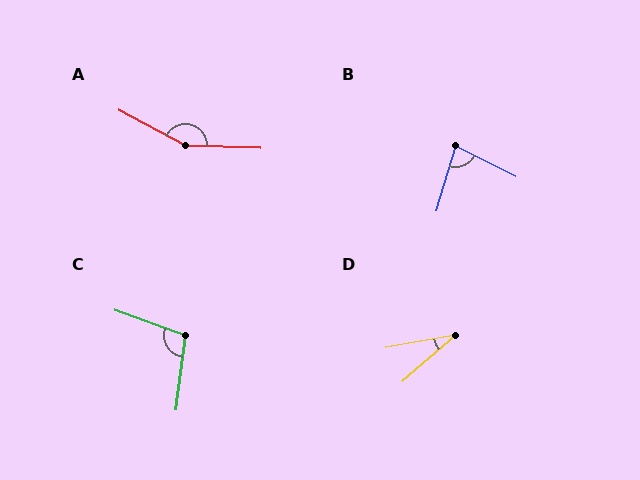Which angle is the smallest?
D, at approximately 31 degrees.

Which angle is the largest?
A, at approximately 154 degrees.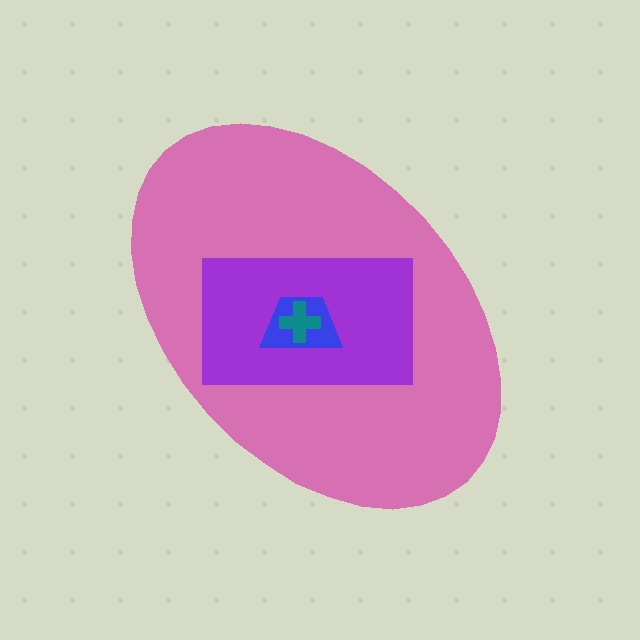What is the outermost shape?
The pink ellipse.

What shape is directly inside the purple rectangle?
The blue trapezoid.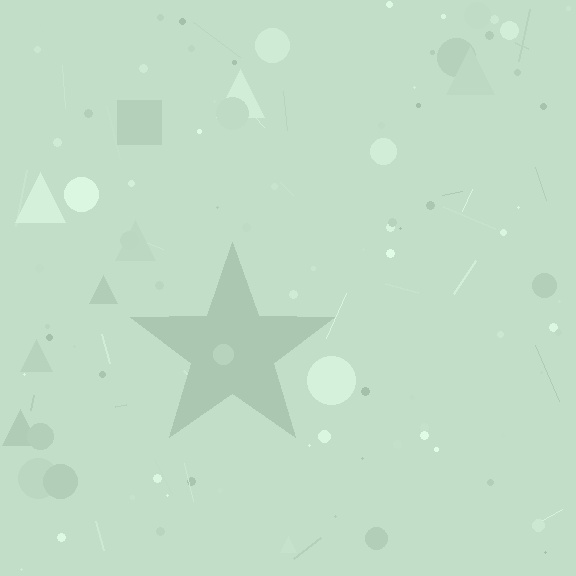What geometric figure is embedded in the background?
A star is embedded in the background.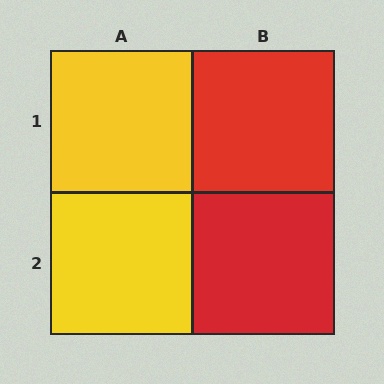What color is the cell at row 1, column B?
Red.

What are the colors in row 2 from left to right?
Yellow, red.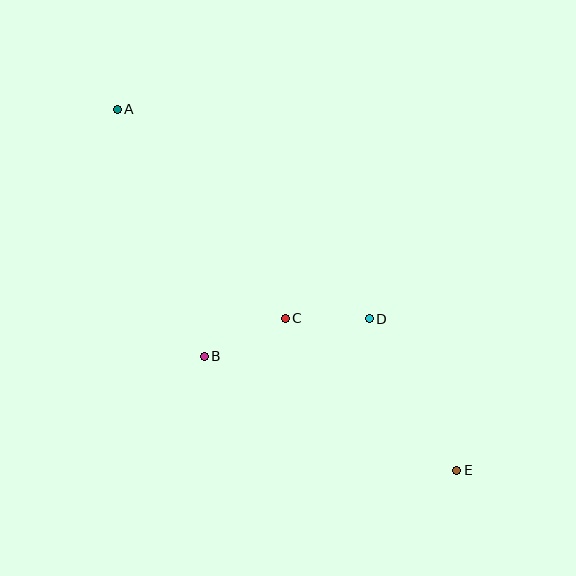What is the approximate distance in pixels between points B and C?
The distance between B and C is approximately 89 pixels.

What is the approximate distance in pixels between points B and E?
The distance between B and E is approximately 277 pixels.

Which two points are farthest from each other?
Points A and E are farthest from each other.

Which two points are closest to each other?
Points C and D are closest to each other.